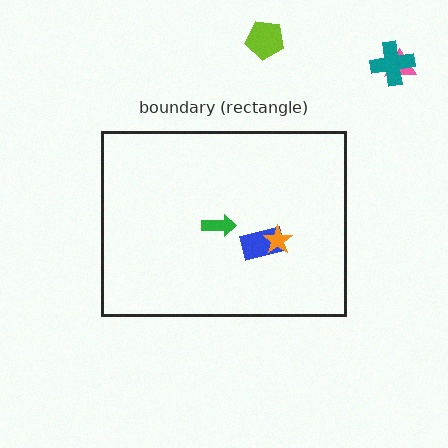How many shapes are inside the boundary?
3 inside, 3 outside.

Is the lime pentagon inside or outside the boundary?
Outside.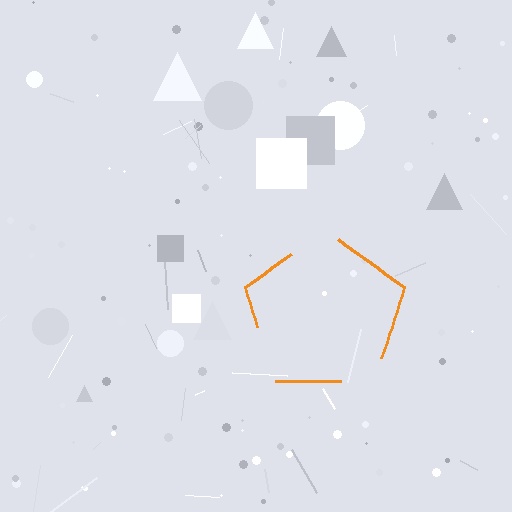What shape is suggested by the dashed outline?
The dashed outline suggests a pentagon.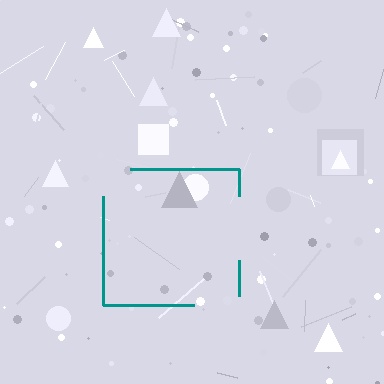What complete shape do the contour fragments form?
The contour fragments form a square.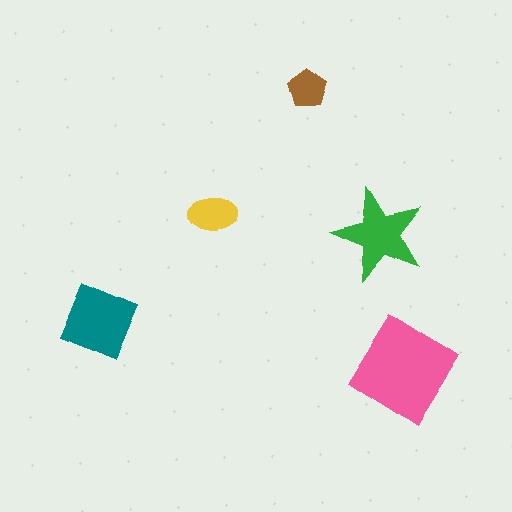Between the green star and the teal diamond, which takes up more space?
The teal diamond.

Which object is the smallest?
The brown pentagon.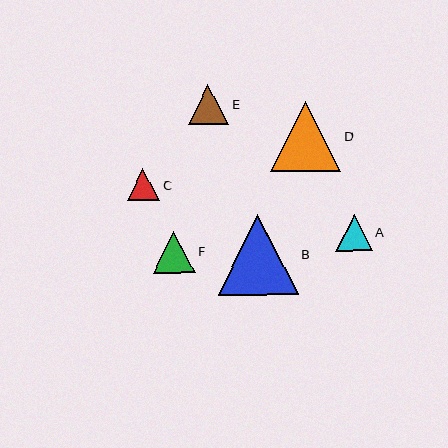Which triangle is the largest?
Triangle B is the largest with a size of approximately 81 pixels.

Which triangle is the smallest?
Triangle C is the smallest with a size of approximately 32 pixels.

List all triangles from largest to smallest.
From largest to smallest: B, D, F, E, A, C.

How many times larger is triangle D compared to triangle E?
Triangle D is approximately 1.7 times the size of triangle E.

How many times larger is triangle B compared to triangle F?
Triangle B is approximately 1.9 times the size of triangle F.